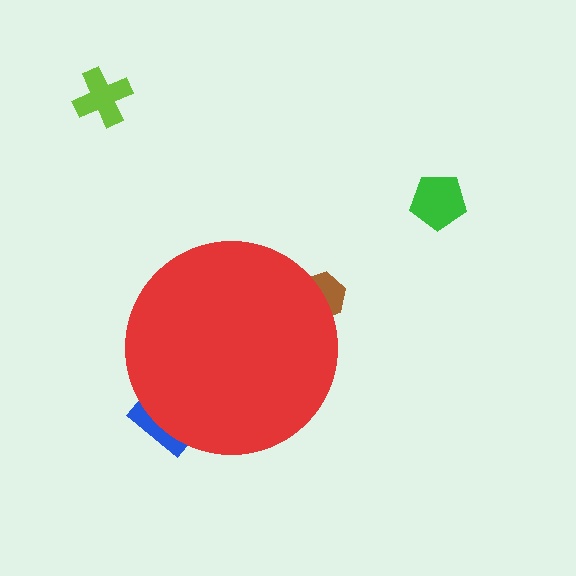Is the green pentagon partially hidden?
No, the green pentagon is fully visible.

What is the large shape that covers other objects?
A red circle.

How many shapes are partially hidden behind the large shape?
2 shapes are partially hidden.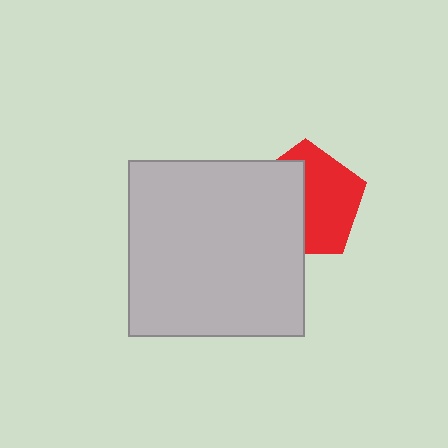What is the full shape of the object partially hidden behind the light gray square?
The partially hidden object is a red pentagon.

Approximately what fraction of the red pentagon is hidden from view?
Roughly 47% of the red pentagon is hidden behind the light gray square.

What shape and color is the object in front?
The object in front is a light gray square.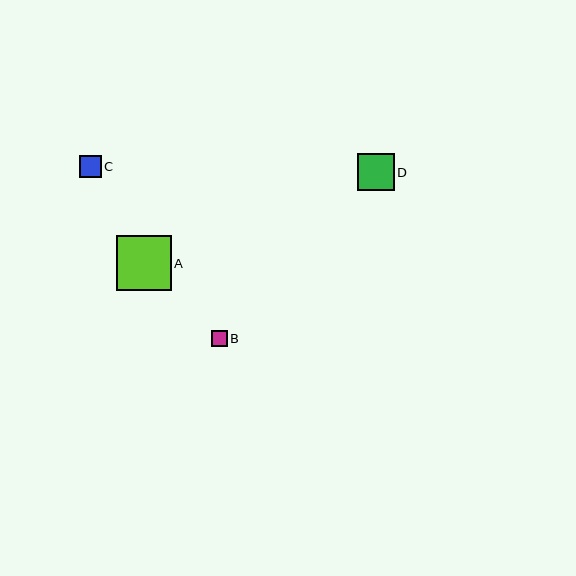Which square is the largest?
Square A is the largest with a size of approximately 55 pixels.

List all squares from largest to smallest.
From largest to smallest: A, D, C, B.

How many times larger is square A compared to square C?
Square A is approximately 2.5 times the size of square C.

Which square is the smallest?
Square B is the smallest with a size of approximately 16 pixels.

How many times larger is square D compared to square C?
Square D is approximately 1.6 times the size of square C.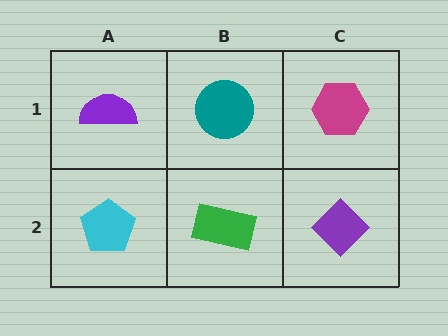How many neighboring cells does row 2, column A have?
2.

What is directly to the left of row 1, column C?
A teal circle.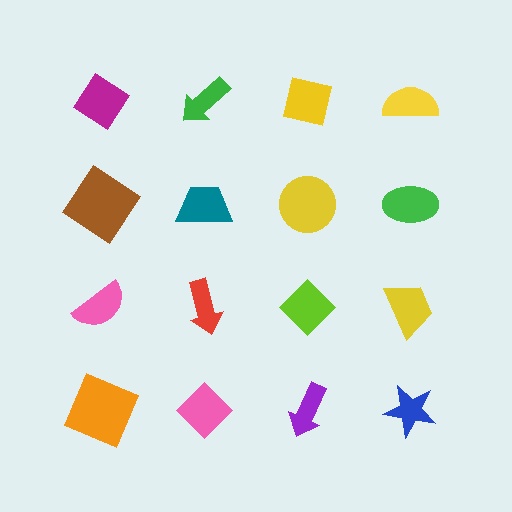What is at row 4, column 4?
A blue star.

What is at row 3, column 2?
A red arrow.